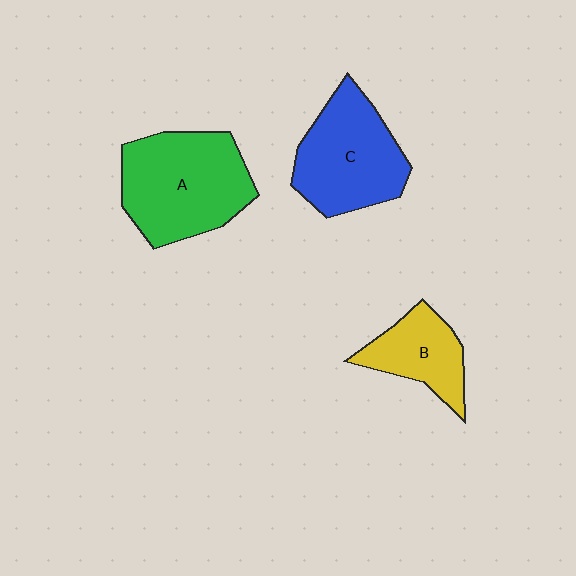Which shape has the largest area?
Shape A (green).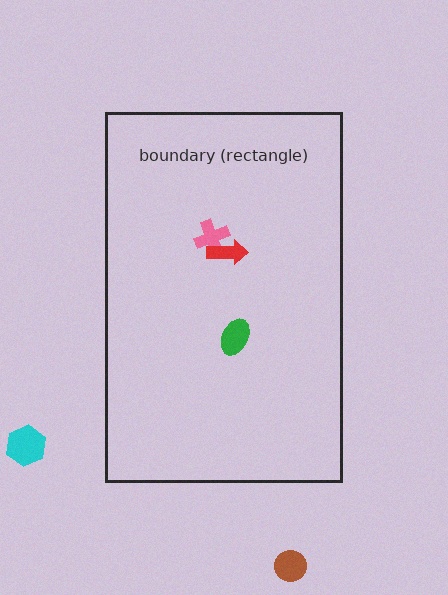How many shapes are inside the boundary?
3 inside, 2 outside.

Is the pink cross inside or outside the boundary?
Inside.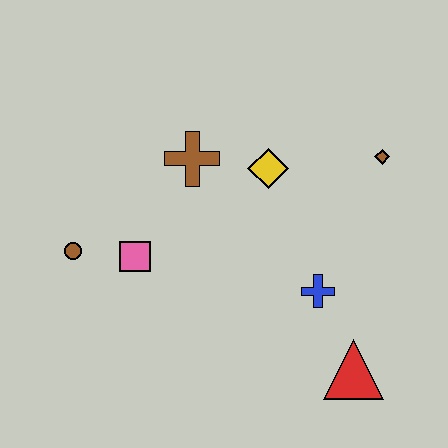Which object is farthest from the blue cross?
The brown circle is farthest from the blue cross.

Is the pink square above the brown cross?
No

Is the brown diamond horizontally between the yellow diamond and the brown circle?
No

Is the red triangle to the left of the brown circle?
No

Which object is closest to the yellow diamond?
The brown cross is closest to the yellow diamond.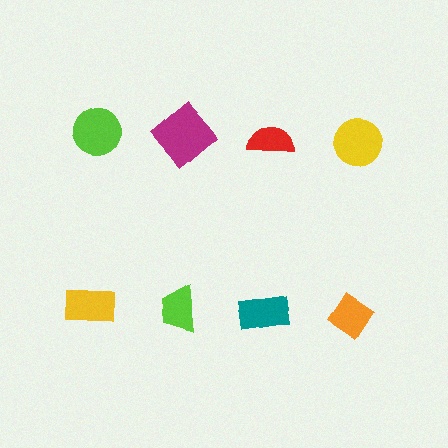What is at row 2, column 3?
A teal rectangle.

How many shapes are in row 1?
4 shapes.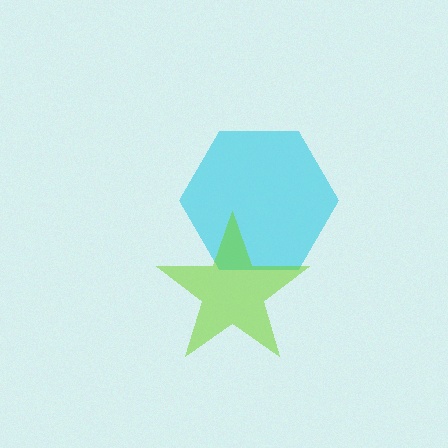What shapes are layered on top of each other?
The layered shapes are: a cyan hexagon, a lime star.